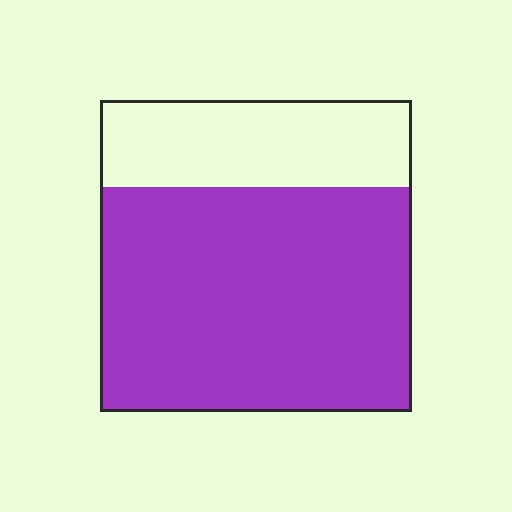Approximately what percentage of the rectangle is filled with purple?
Approximately 70%.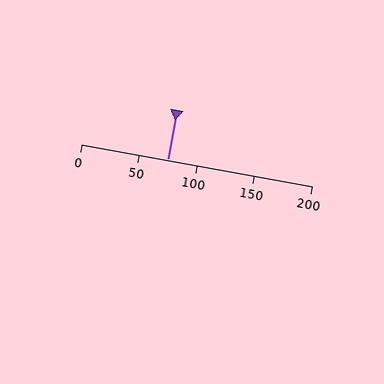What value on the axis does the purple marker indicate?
The marker indicates approximately 75.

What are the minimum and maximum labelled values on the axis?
The axis runs from 0 to 200.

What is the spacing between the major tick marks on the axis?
The major ticks are spaced 50 apart.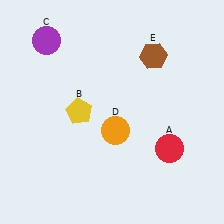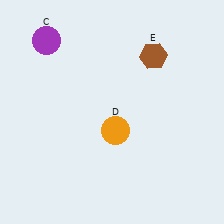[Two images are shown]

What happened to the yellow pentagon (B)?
The yellow pentagon (B) was removed in Image 2. It was in the top-left area of Image 1.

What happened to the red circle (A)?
The red circle (A) was removed in Image 2. It was in the bottom-right area of Image 1.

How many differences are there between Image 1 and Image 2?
There are 2 differences between the two images.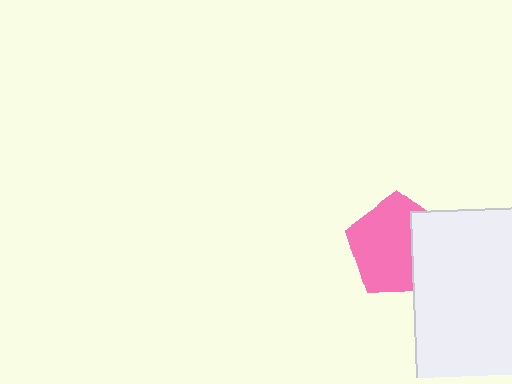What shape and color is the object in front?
The object in front is a white rectangle.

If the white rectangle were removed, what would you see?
You would see the complete pink pentagon.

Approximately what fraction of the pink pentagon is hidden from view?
Roughly 32% of the pink pentagon is hidden behind the white rectangle.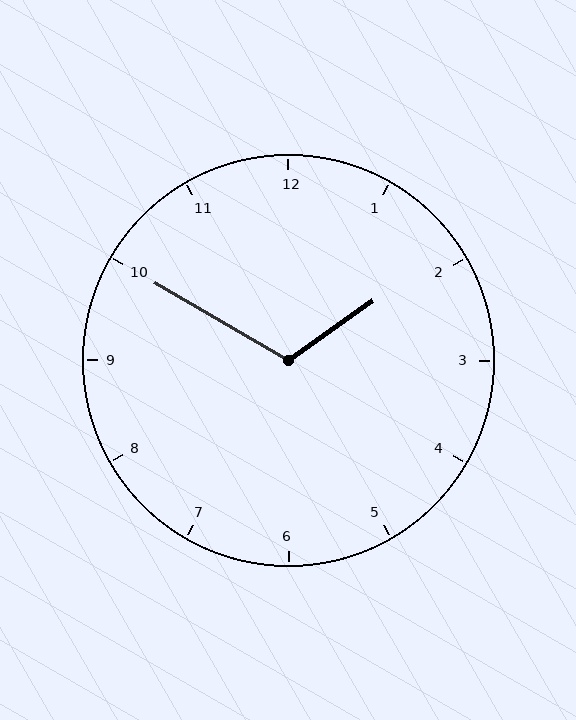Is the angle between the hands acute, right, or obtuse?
It is obtuse.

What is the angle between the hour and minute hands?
Approximately 115 degrees.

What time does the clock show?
1:50.